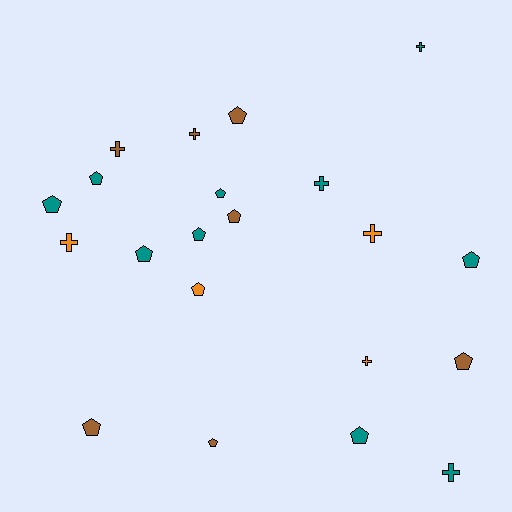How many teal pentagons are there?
There are 7 teal pentagons.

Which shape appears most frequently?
Pentagon, with 13 objects.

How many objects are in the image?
There are 21 objects.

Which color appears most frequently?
Teal, with 10 objects.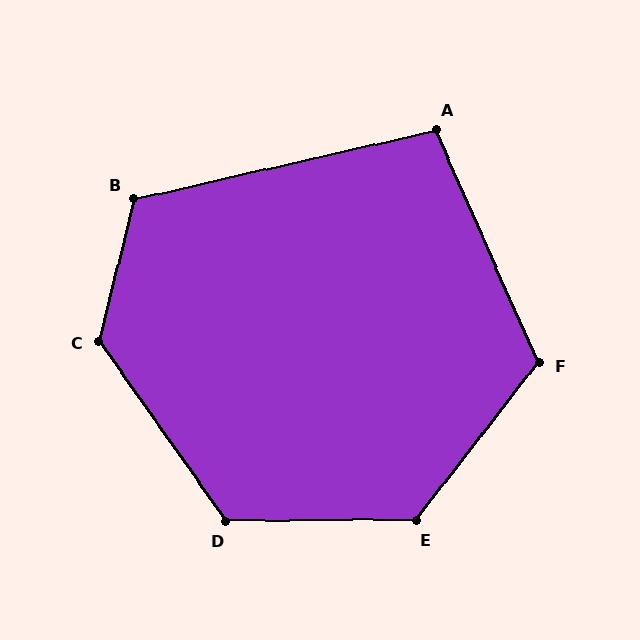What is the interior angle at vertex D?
Approximately 125 degrees (obtuse).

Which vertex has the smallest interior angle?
A, at approximately 101 degrees.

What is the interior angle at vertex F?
Approximately 119 degrees (obtuse).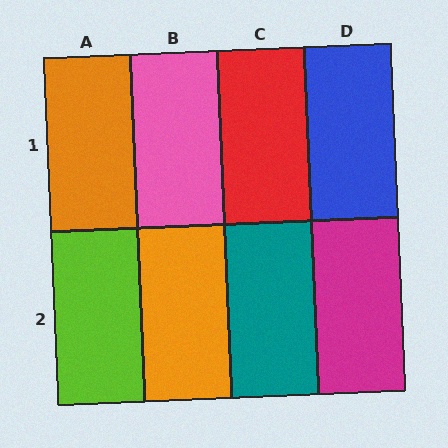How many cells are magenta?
1 cell is magenta.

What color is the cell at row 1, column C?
Red.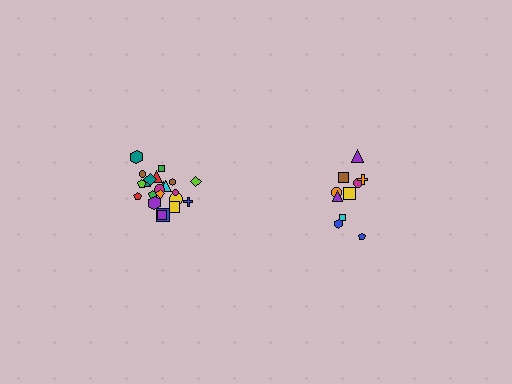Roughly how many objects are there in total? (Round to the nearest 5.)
Roughly 30 objects in total.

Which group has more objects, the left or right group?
The left group.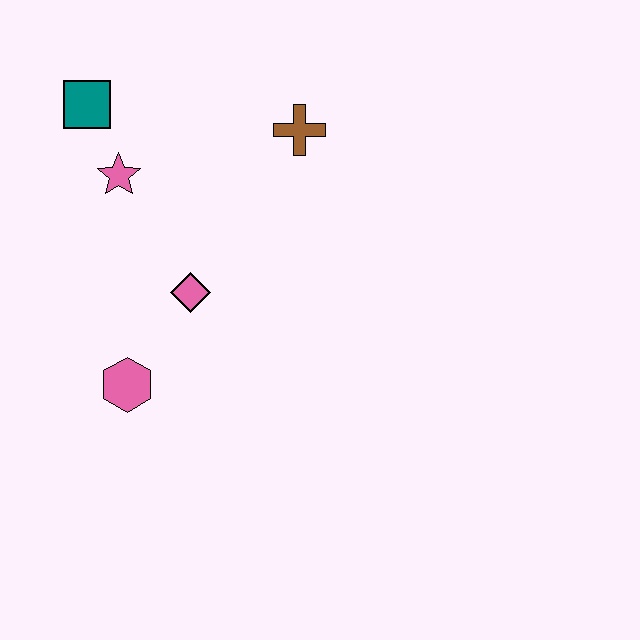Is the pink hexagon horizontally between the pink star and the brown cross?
Yes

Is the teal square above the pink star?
Yes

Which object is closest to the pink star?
The teal square is closest to the pink star.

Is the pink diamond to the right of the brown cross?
No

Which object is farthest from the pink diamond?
The teal square is farthest from the pink diamond.